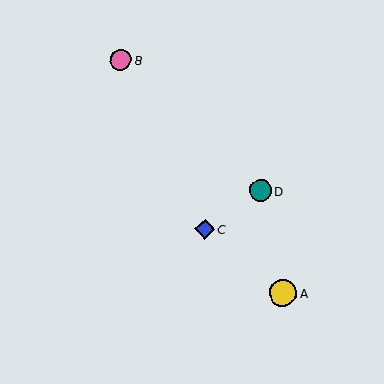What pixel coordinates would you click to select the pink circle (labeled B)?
Click at (121, 60) to select the pink circle B.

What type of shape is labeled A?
Shape A is a yellow circle.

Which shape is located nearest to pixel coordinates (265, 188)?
The teal circle (labeled D) at (260, 191) is nearest to that location.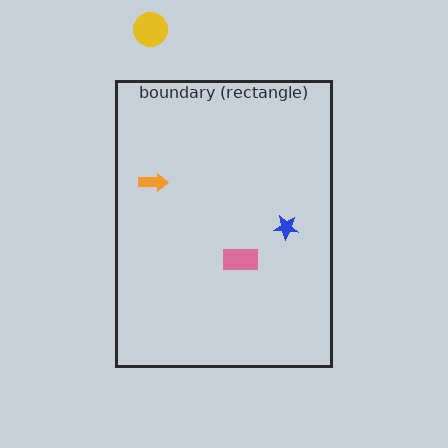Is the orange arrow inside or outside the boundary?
Inside.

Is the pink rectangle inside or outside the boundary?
Inside.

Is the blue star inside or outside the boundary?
Inside.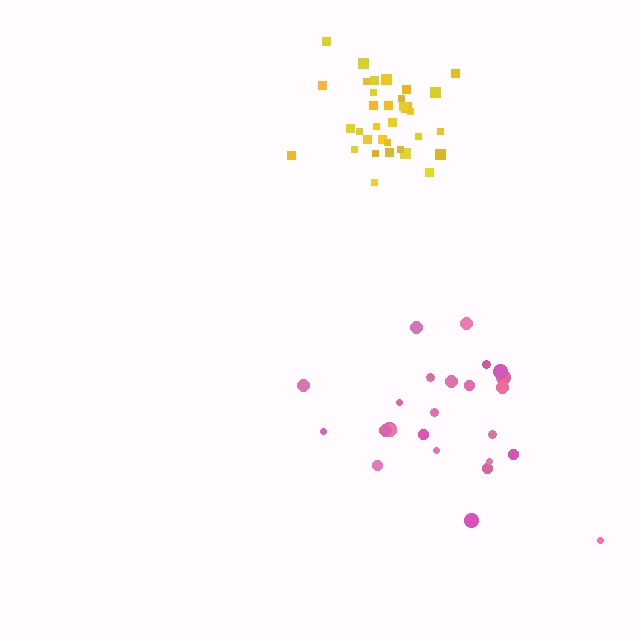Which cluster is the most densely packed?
Yellow.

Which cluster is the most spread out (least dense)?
Pink.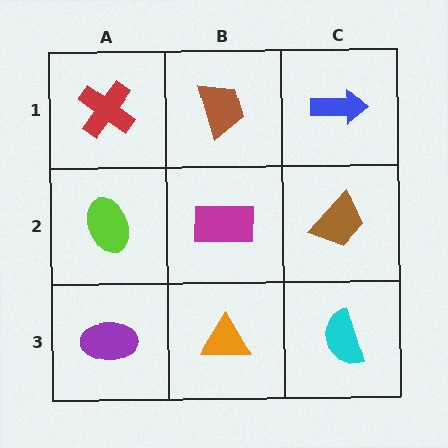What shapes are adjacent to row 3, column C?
A brown trapezoid (row 2, column C), an orange triangle (row 3, column B).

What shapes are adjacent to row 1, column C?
A brown trapezoid (row 2, column C), a brown trapezoid (row 1, column B).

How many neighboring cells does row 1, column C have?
2.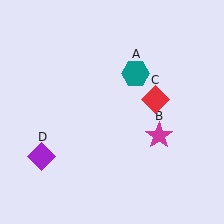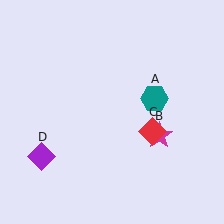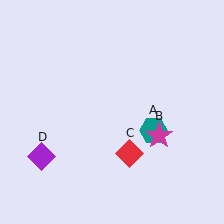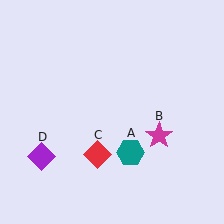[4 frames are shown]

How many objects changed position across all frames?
2 objects changed position: teal hexagon (object A), red diamond (object C).